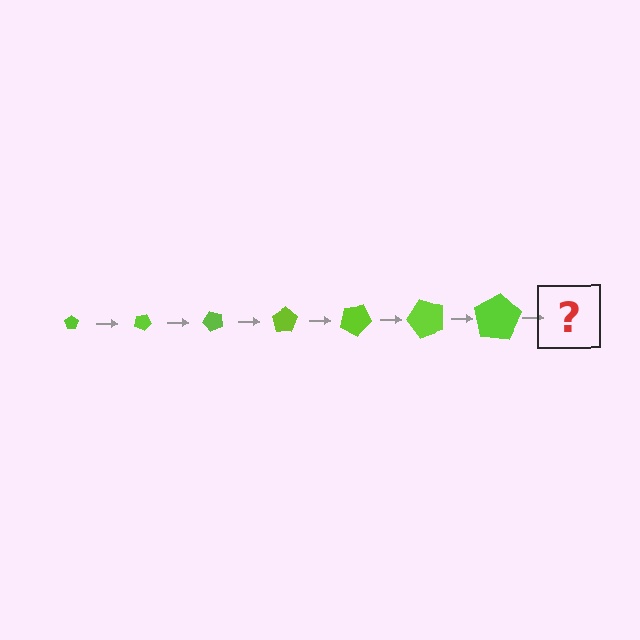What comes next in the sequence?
The next element should be a pentagon, larger than the previous one and rotated 175 degrees from the start.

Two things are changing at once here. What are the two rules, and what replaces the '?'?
The two rules are that the pentagon grows larger each step and it rotates 25 degrees each step. The '?' should be a pentagon, larger than the previous one and rotated 175 degrees from the start.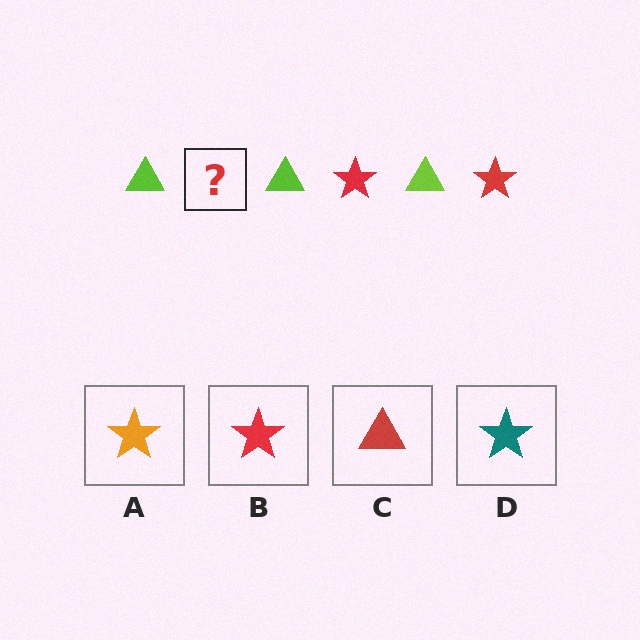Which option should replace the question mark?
Option B.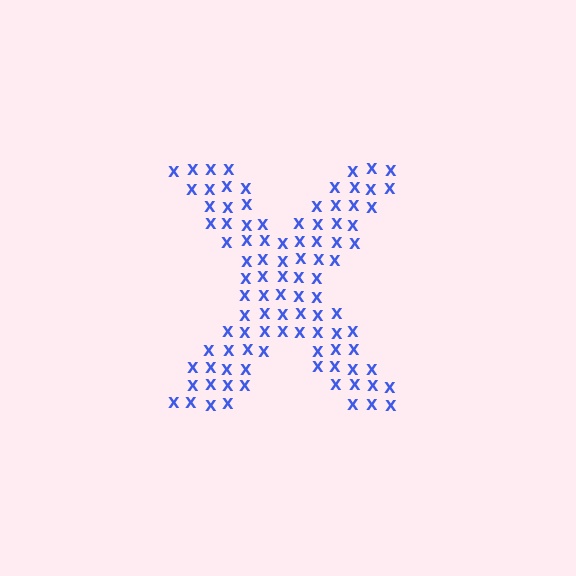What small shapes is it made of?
It is made of small letter X's.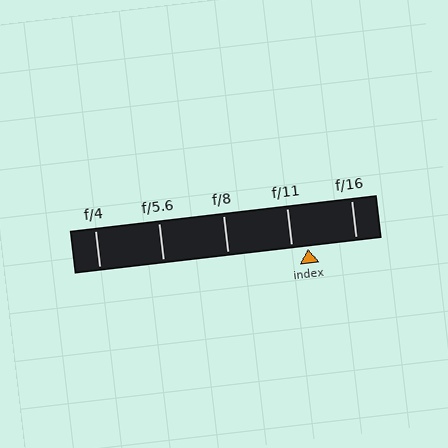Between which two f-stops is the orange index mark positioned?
The index mark is between f/11 and f/16.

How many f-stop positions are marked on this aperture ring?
There are 5 f-stop positions marked.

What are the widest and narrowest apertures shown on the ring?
The widest aperture shown is f/4 and the narrowest is f/16.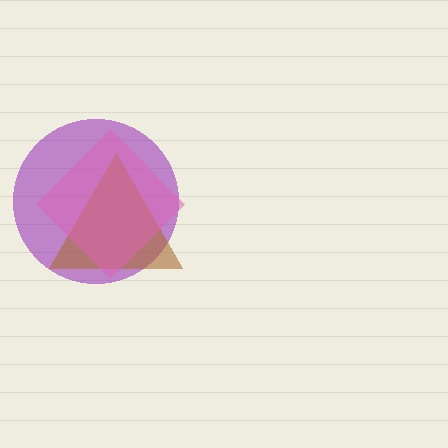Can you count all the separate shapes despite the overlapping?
Yes, there are 3 separate shapes.